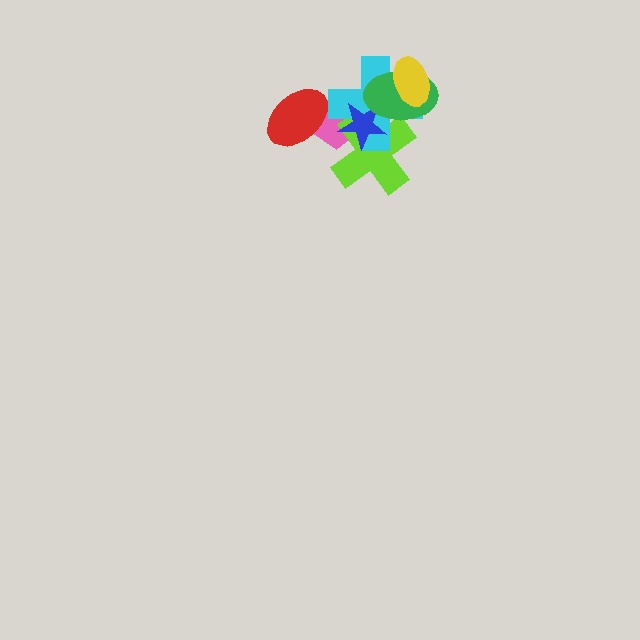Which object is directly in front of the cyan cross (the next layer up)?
The blue star is directly in front of the cyan cross.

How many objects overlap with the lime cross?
4 objects overlap with the lime cross.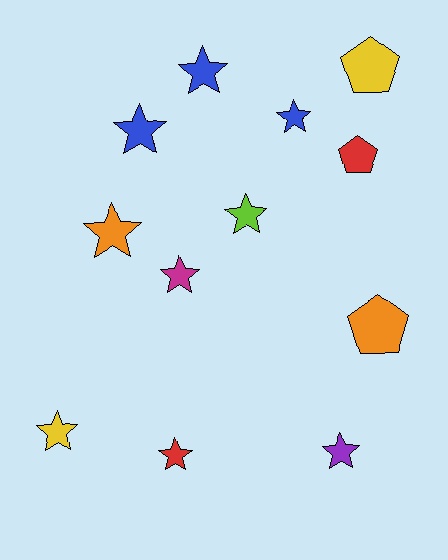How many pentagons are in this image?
There are 3 pentagons.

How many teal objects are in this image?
There are no teal objects.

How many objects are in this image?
There are 12 objects.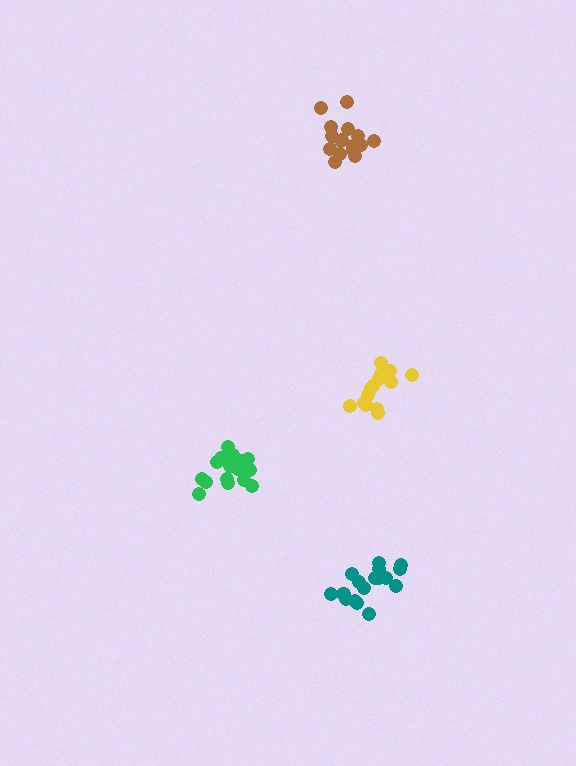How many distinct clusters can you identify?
There are 4 distinct clusters.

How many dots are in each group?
Group 1: 19 dots, Group 2: 17 dots, Group 3: 17 dots, Group 4: 14 dots (67 total).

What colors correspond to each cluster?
The clusters are colored: green, teal, brown, yellow.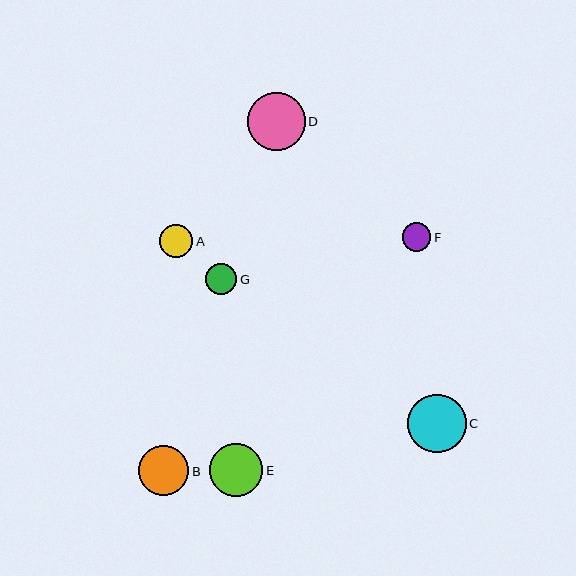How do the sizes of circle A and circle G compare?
Circle A and circle G are approximately the same size.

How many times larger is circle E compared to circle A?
Circle E is approximately 1.6 times the size of circle A.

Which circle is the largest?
Circle C is the largest with a size of approximately 59 pixels.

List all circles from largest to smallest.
From largest to smallest: C, D, E, B, A, G, F.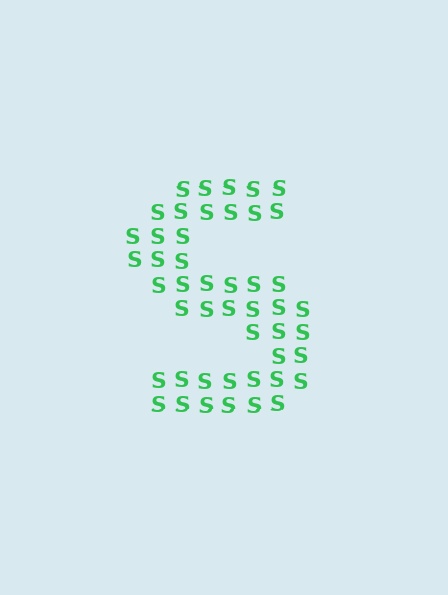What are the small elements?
The small elements are letter S's.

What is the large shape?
The large shape is the letter S.